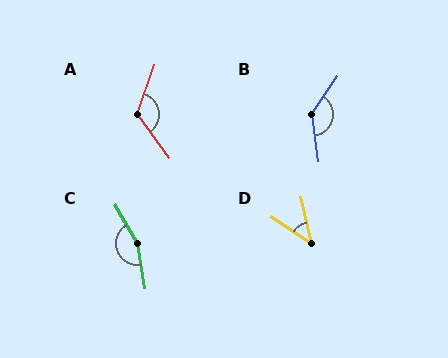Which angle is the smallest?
D, at approximately 44 degrees.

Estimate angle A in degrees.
Approximately 125 degrees.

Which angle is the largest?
C, at approximately 160 degrees.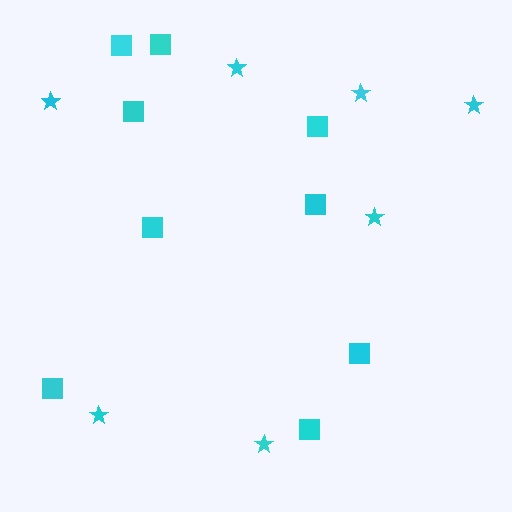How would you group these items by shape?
There are 2 groups: one group of stars (7) and one group of squares (9).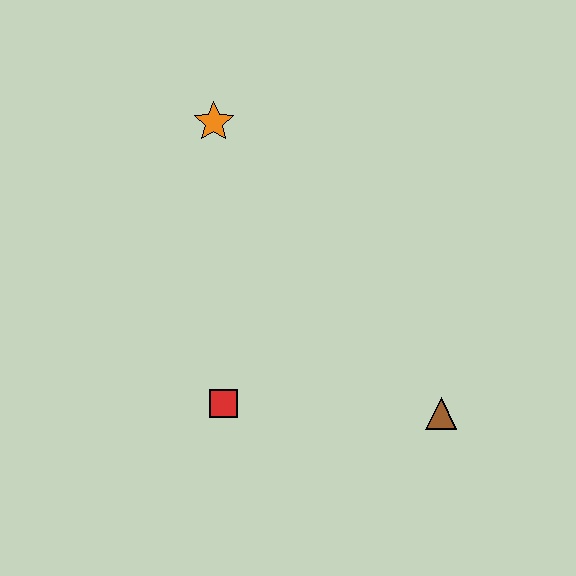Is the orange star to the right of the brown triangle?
No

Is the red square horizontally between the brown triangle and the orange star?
Yes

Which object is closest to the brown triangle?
The red square is closest to the brown triangle.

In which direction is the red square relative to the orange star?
The red square is below the orange star.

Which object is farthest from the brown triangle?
The orange star is farthest from the brown triangle.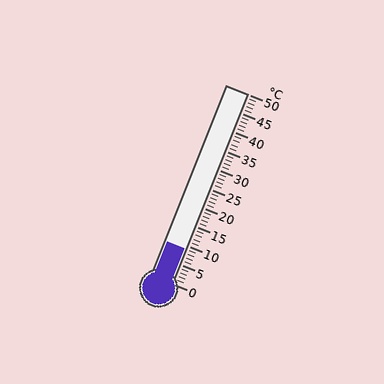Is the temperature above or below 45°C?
The temperature is below 45°C.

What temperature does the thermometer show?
The thermometer shows approximately 9°C.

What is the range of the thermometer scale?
The thermometer scale ranges from 0°C to 50°C.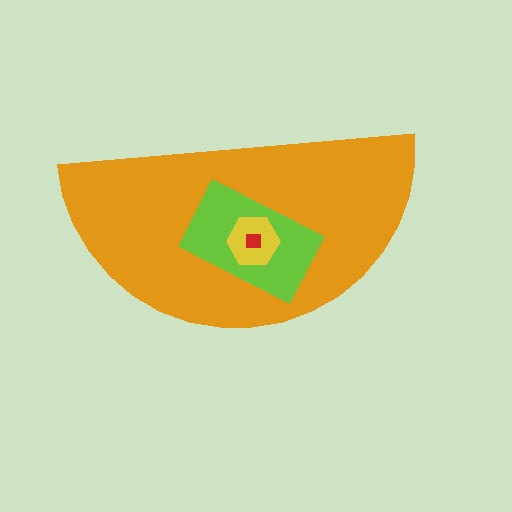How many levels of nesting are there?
4.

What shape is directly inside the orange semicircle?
The lime rectangle.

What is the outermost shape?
The orange semicircle.